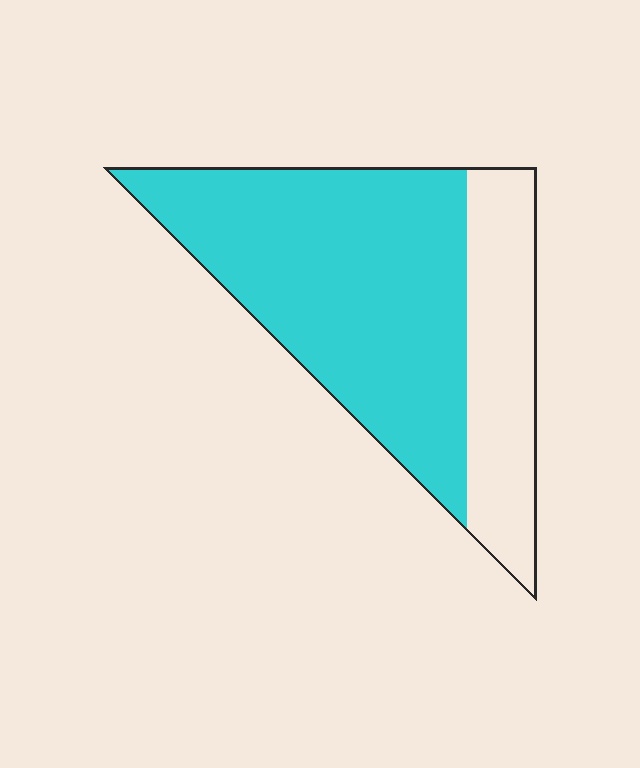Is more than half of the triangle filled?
Yes.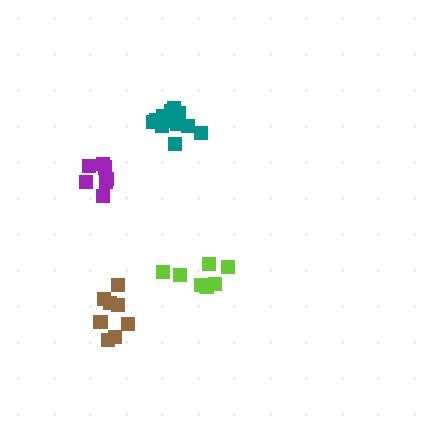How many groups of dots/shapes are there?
There are 4 groups.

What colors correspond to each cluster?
The clusters are colored: lime, teal, brown, purple.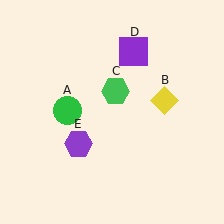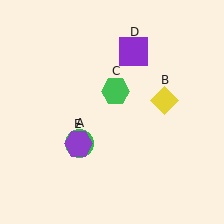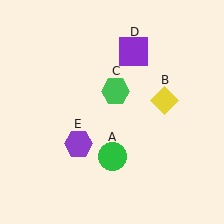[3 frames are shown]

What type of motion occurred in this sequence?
The green circle (object A) rotated counterclockwise around the center of the scene.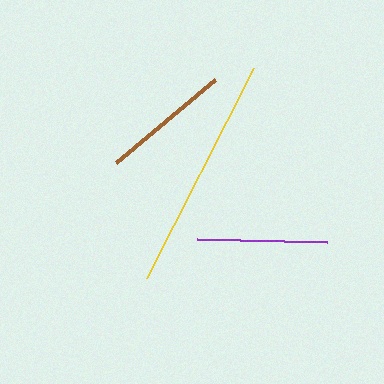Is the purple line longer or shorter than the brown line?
The brown line is longer than the purple line.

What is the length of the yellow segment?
The yellow segment is approximately 235 pixels long.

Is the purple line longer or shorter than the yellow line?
The yellow line is longer than the purple line.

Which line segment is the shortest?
The purple line is the shortest at approximately 129 pixels.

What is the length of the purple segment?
The purple segment is approximately 129 pixels long.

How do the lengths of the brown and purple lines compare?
The brown and purple lines are approximately the same length.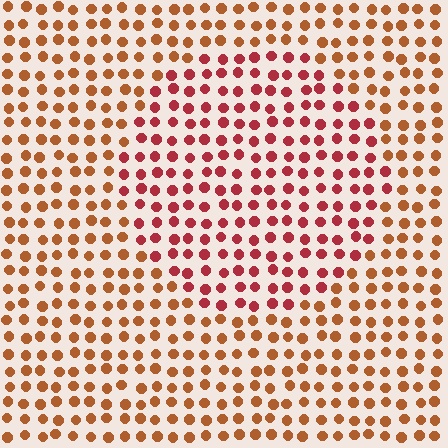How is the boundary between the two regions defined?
The boundary is defined purely by a slight shift in hue (about 31 degrees). Spacing, size, and orientation are identical on both sides.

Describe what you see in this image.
The image is filled with small brown elements in a uniform arrangement. A circle-shaped region is visible where the elements are tinted to a slightly different hue, forming a subtle color boundary.